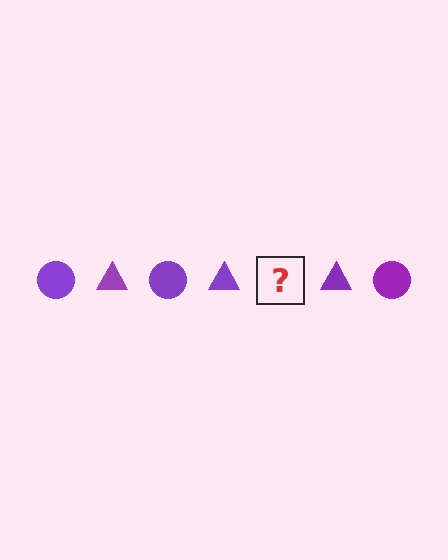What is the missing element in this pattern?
The missing element is a purple circle.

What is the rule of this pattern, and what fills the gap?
The rule is that the pattern cycles through circle, triangle shapes in purple. The gap should be filled with a purple circle.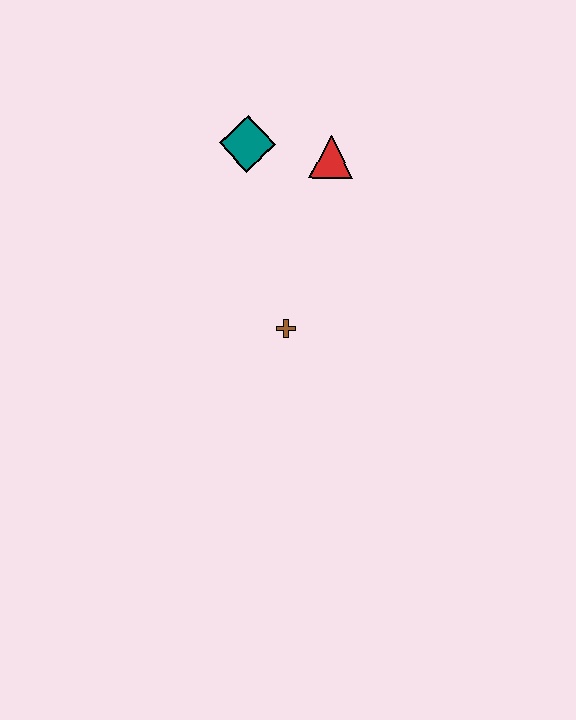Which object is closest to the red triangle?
The teal diamond is closest to the red triangle.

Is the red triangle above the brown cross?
Yes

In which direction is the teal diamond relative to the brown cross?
The teal diamond is above the brown cross.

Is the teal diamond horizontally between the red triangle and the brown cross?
No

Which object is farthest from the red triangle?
The brown cross is farthest from the red triangle.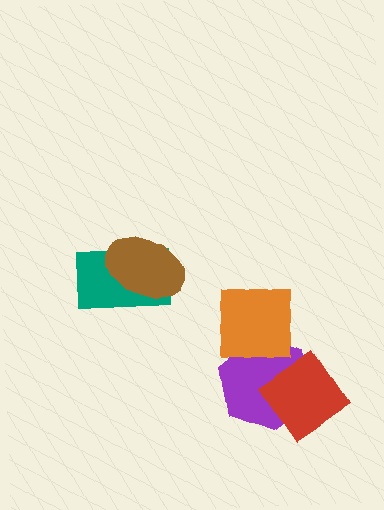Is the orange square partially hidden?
No, no other shape covers it.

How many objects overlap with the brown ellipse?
1 object overlaps with the brown ellipse.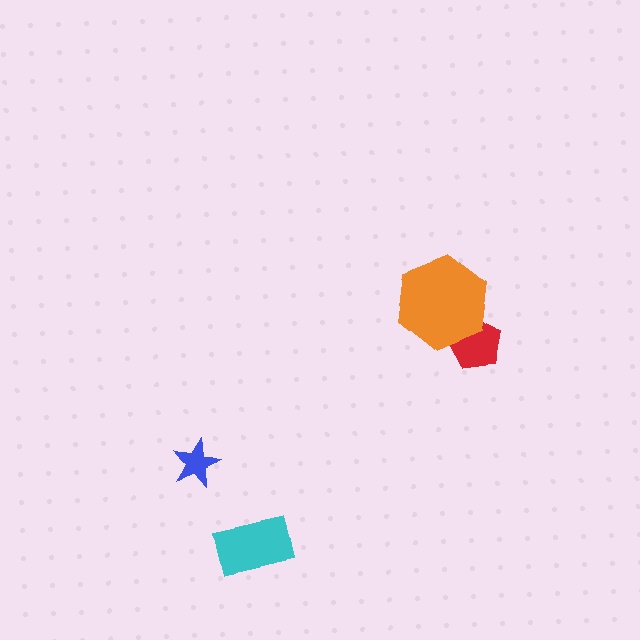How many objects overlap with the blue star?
0 objects overlap with the blue star.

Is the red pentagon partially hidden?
Yes, it is partially covered by another shape.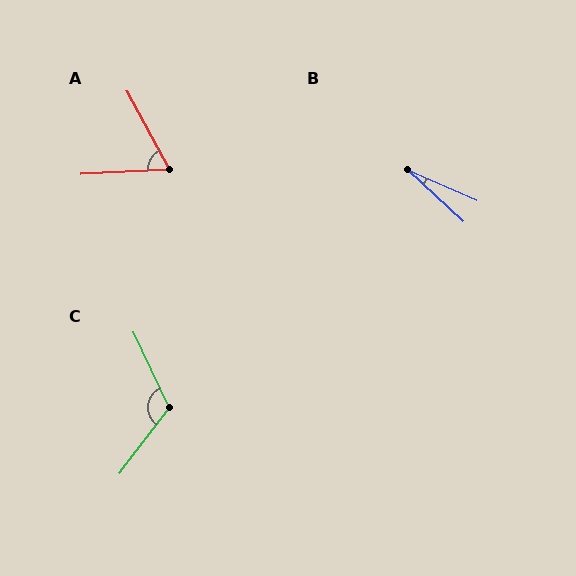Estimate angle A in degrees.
Approximately 64 degrees.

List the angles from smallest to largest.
B (19°), A (64°), C (117°).